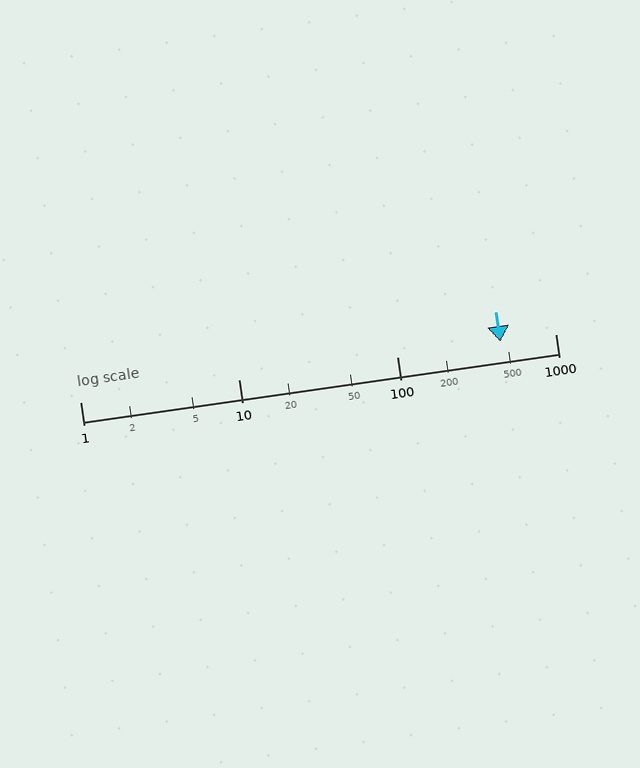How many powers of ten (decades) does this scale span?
The scale spans 3 decades, from 1 to 1000.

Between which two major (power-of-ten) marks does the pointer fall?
The pointer is between 100 and 1000.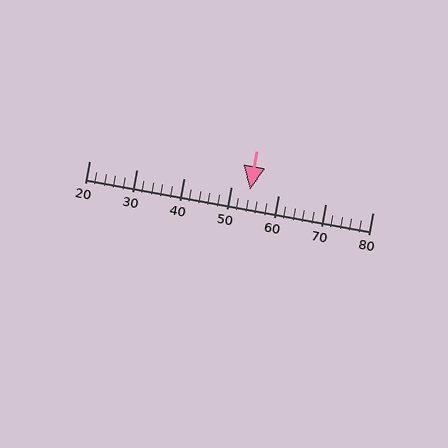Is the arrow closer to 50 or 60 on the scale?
The arrow is closer to 50.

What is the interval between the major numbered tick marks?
The major tick marks are spaced 10 units apart.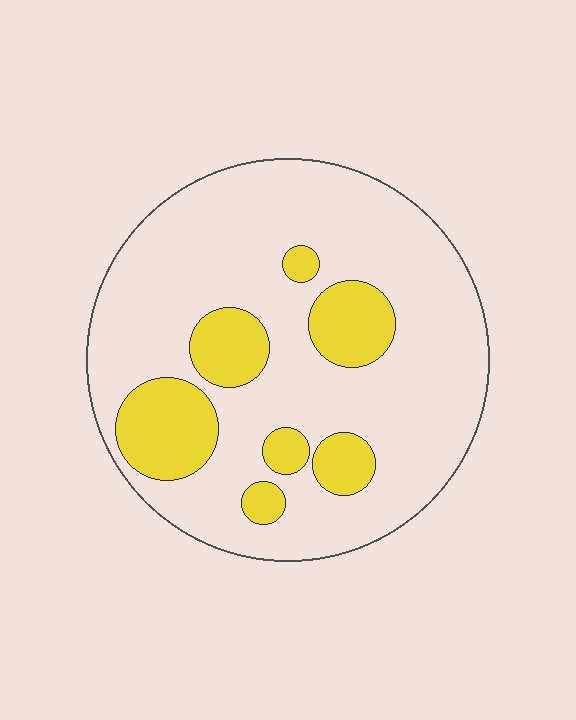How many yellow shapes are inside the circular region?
7.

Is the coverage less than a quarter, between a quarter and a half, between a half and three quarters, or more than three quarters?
Less than a quarter.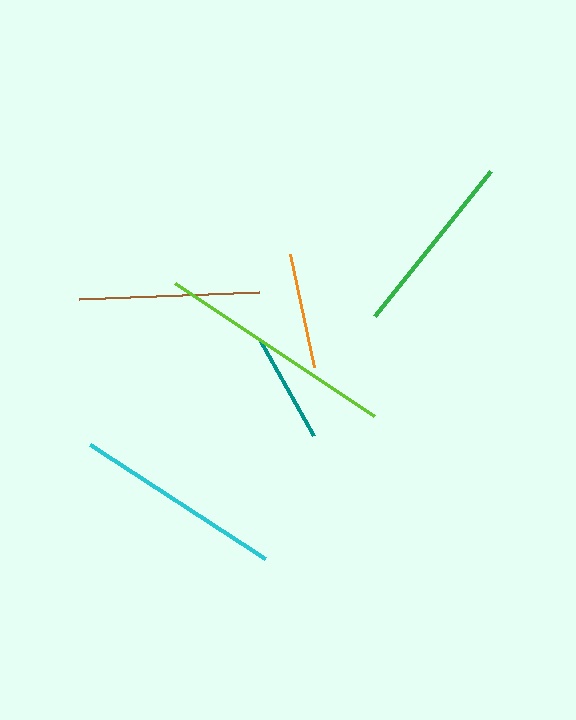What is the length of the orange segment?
The orange segment is approximately 115 pixels long.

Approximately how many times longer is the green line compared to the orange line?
The green line is approximately 1.6 times the length of the orange line.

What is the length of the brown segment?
The brown segment is approximately 180 pixels long.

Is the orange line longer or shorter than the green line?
The green line is longer than the orange line.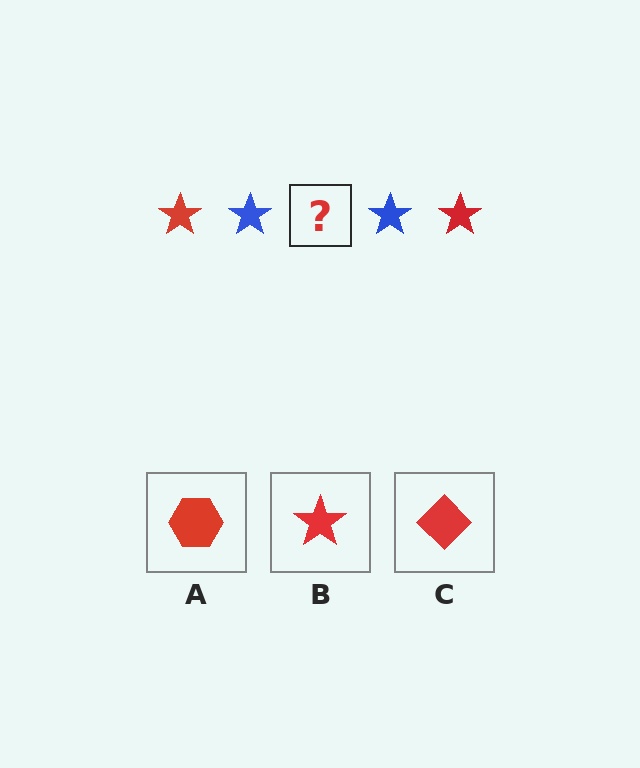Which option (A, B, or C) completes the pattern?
B.